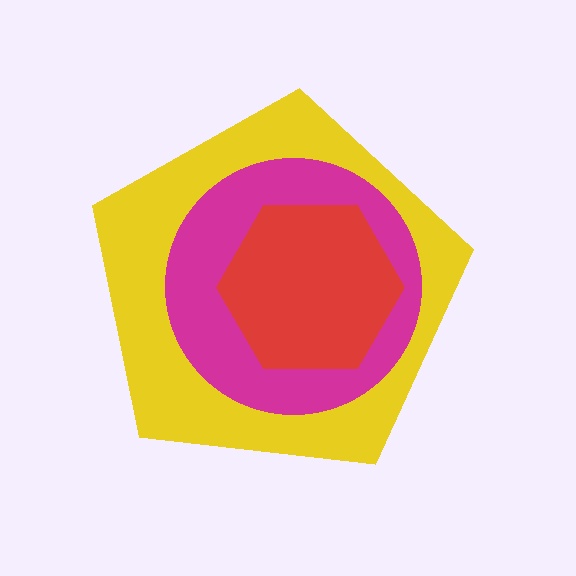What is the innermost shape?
The red hexagon.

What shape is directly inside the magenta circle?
The red hexagon.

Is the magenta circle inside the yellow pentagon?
Yes.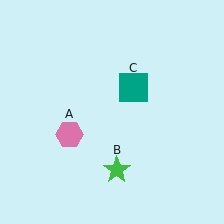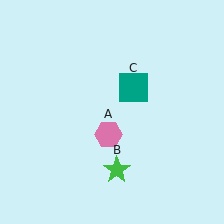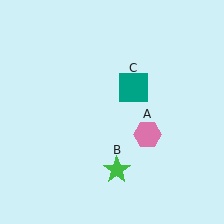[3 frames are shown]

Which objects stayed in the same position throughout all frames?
Green star (object B) and teal square (object C) remained stationary.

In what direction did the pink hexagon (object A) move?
The pink hexagon (object A) moved right.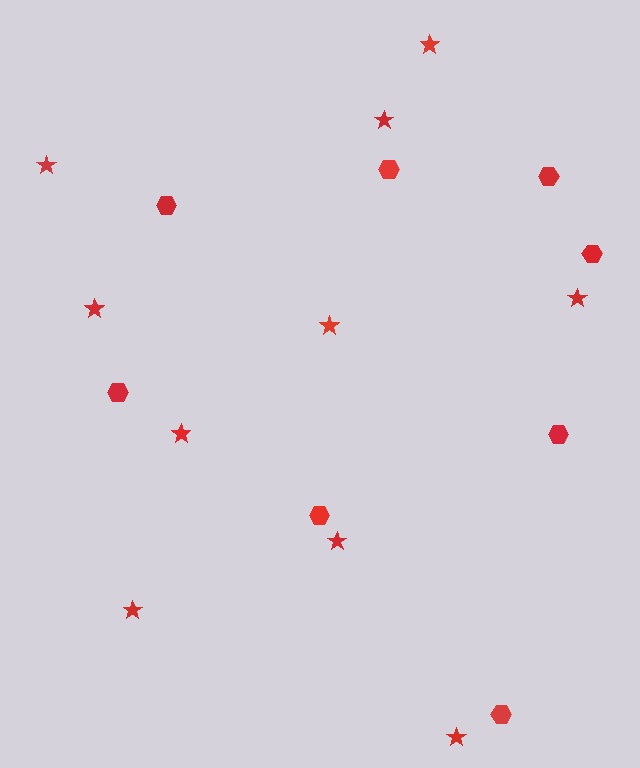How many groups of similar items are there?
There are 2 groups: one group of hexagons (8) and one group of stars (10).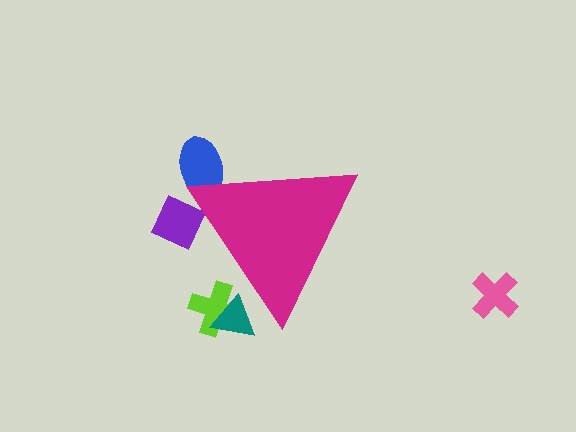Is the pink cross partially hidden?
No, the pink cross is fully visible.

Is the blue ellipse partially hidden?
Yes, the blue ellipse is partially hidden behind the magenta triangle.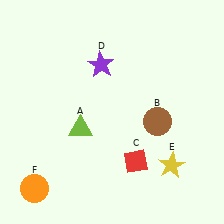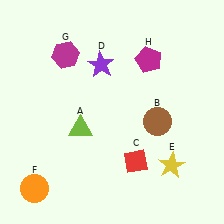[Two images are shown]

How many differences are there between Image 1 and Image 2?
There are 2 differences between the two images.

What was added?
A magenta hexagon (G), a magenta pentagon (H) were added in Image 2.